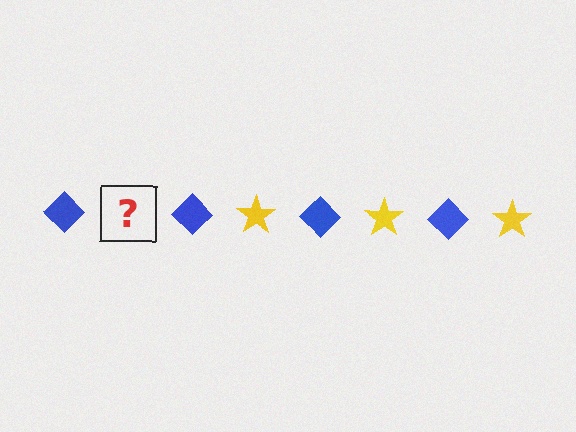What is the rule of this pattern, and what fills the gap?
The rule is that the pattern alternates between blue diamond and yellow star. The gap should be filled with a yellow star.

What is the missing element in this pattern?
The missing element is a yellow star.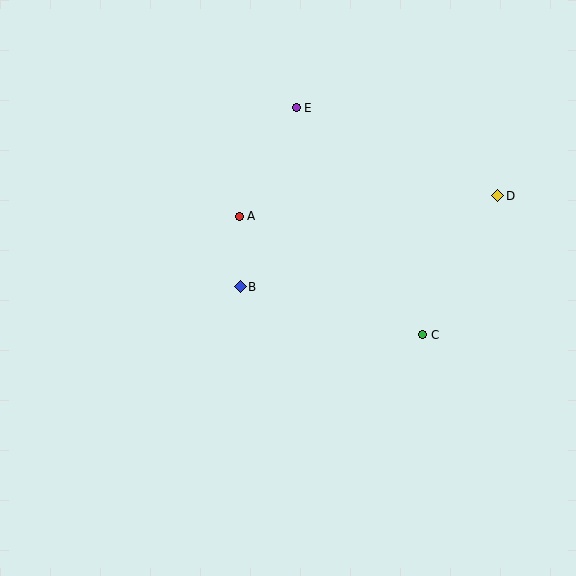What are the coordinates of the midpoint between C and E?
The midpoint between C and E is at (360, 221).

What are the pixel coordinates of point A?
Point A is at (239, 216).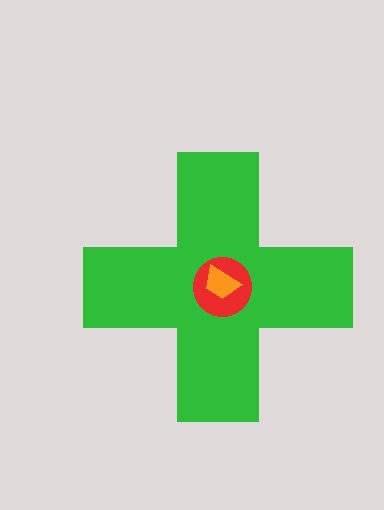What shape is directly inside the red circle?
The orange trapezoid.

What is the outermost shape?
The green cross.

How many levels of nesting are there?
3.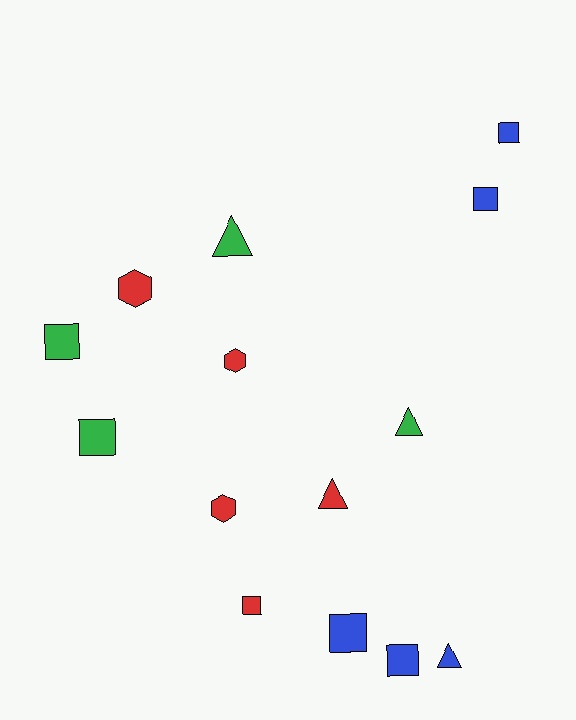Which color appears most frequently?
Red, with 5 objects.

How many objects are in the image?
There are 14 objects.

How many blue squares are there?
There are 4 blue squares.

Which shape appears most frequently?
Square, with 7 objects.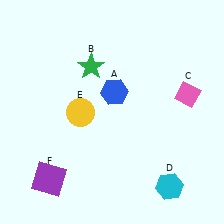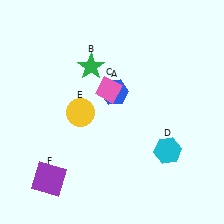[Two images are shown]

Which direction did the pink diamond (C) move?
The pink diamond (C) moved left.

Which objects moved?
The objects that moved are: the pink diamond (C), the cyan hexagon (D).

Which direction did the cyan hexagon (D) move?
The cyan hexagon (D) moved up.